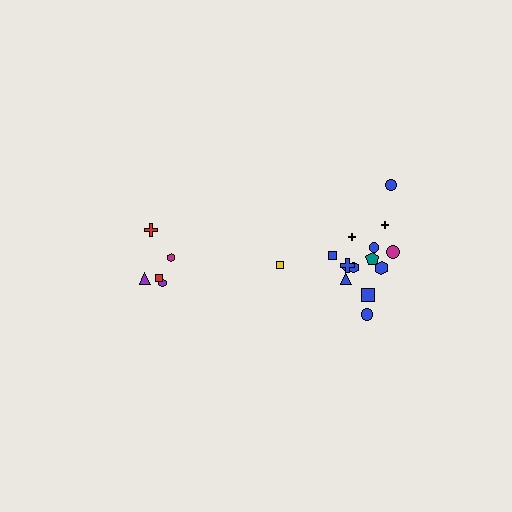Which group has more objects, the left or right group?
The right group.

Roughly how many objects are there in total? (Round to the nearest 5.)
Roughly 20 objects in total.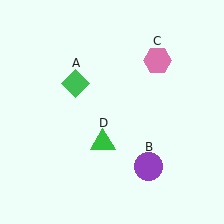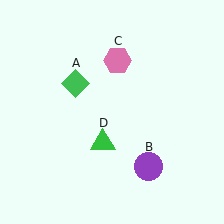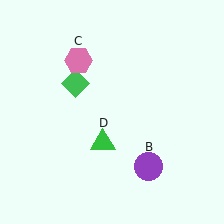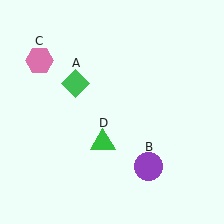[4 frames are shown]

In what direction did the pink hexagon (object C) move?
The pink hexagon (object C) moved left.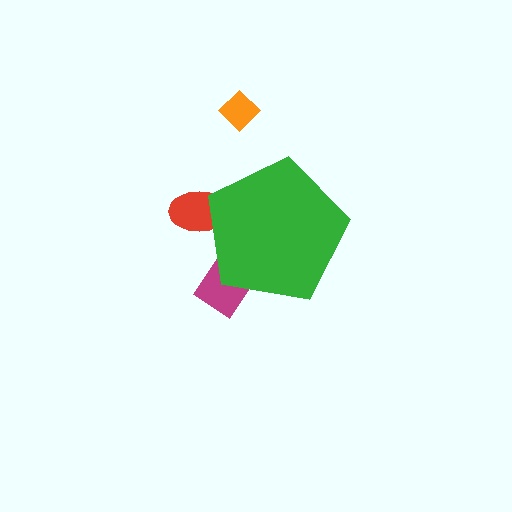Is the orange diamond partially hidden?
No, the orange diamond is fully visible.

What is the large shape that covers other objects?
A green pentagon.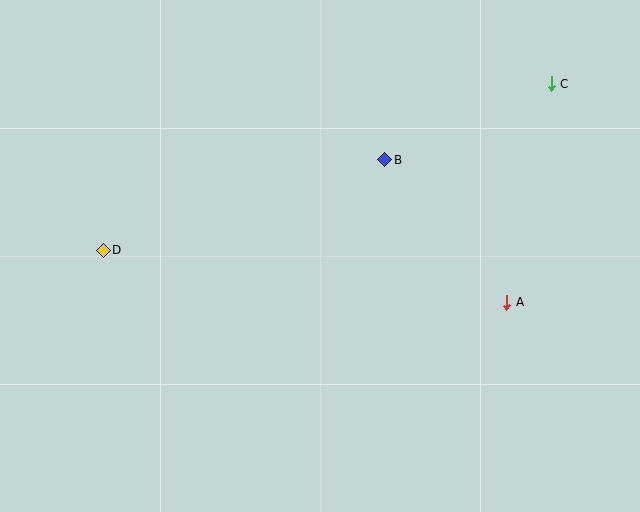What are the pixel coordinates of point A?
Point A is at (507, 302).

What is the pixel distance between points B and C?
The distance between B and C is 183 pixels.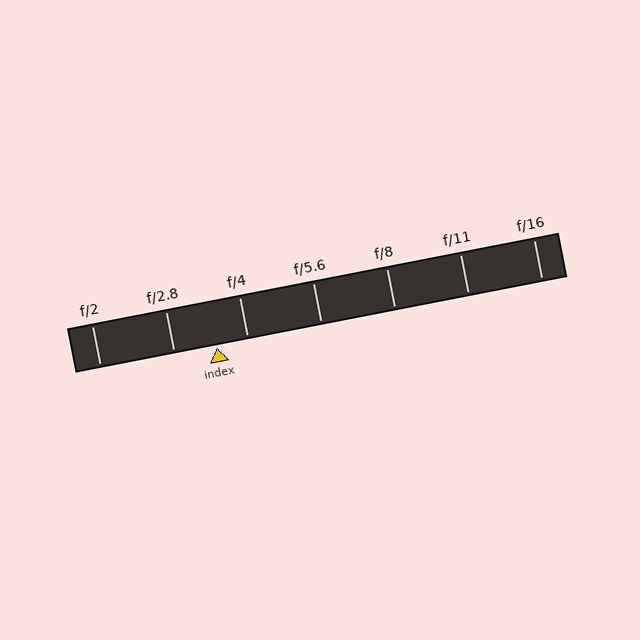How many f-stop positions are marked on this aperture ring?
There are 7 f-stop positions marked.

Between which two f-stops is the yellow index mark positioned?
The index mark is between f/2.8 and f/4.